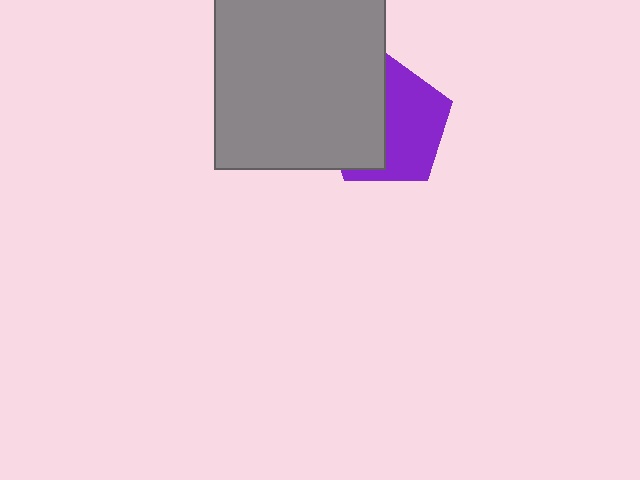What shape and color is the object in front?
The object in front is a gray rectangle.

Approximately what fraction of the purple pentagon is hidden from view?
Roughly 45% of the purple pentagon is hidden behind the gray rectangle.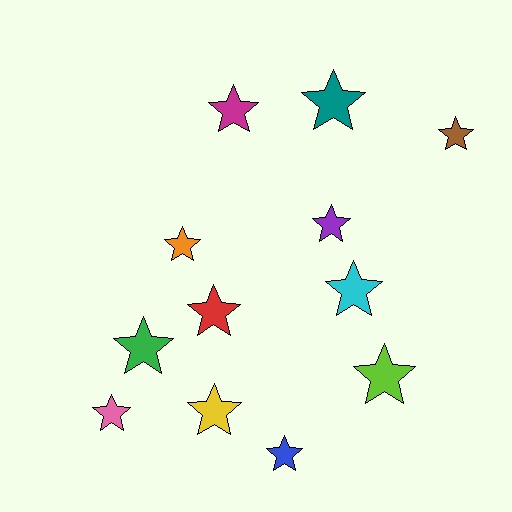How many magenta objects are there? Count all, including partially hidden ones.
There is 1 magenta object.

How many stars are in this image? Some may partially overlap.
There are 12 stars.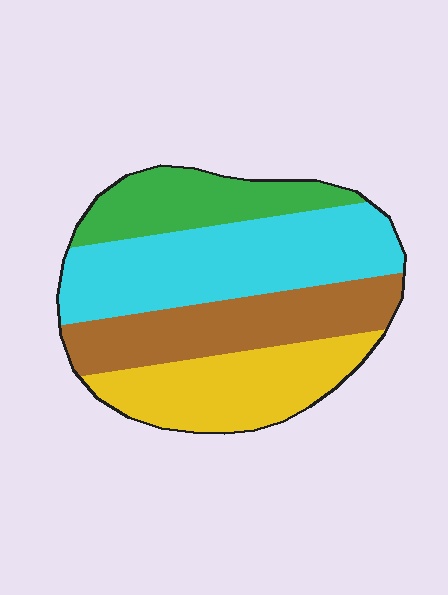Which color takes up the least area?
Green, at roughly 15%.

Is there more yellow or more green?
Yellow.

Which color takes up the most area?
Cyan, at roughly 35%.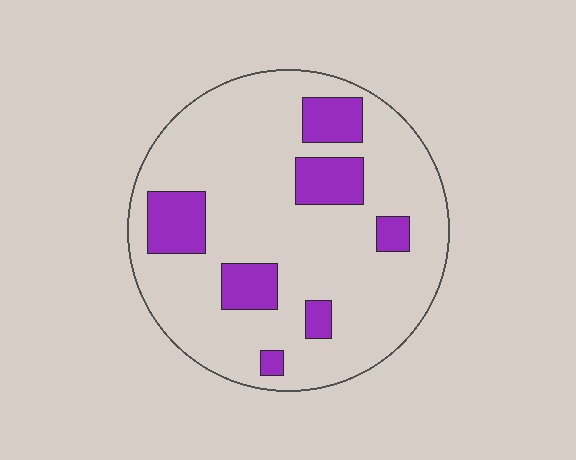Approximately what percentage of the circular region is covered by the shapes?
Approximately 20%.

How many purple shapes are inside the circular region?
7.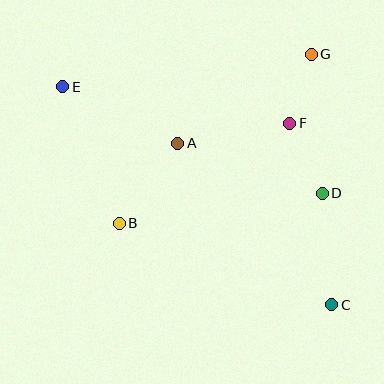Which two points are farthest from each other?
Points C and E are farthest from each other.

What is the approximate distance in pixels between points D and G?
The distance between D and G is approximately 139 pixels.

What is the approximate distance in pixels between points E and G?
The distance between E and G is approximately 251 pixels.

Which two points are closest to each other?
Points F and G are closest to each other.